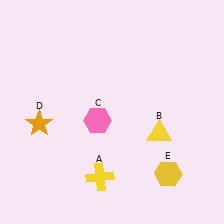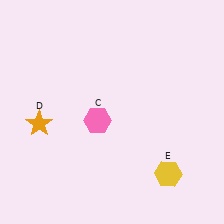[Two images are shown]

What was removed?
The yellow triangle (B), the yellow cross (A) were removed in Image 2.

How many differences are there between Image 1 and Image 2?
There are 2 differences between the two images.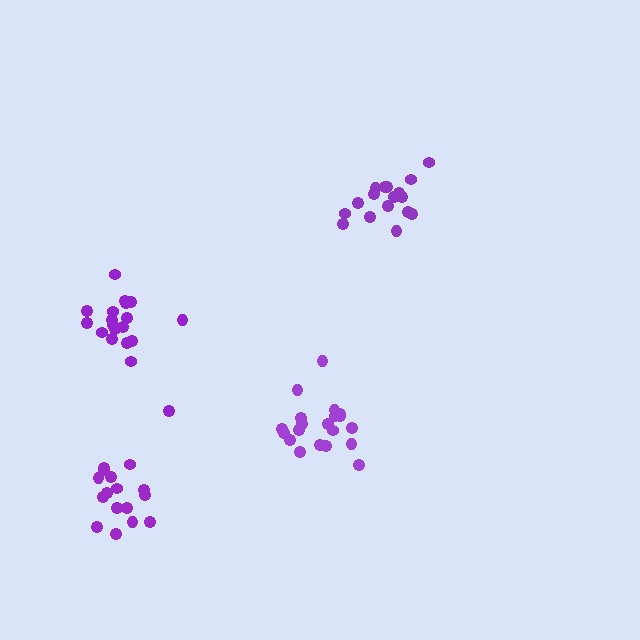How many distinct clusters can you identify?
There are 4 distinct clusters.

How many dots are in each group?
Group 1: 19 dots, Group 2: 20 dots, Group 3: 17 dots, Group 4: 16 dots (72 total).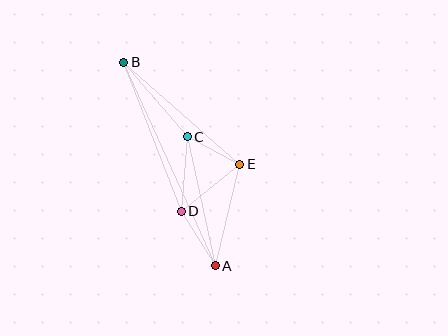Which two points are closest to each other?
Points C and E are closest to each other.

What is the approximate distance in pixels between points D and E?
The distance between D and E is approximately 75 pixels.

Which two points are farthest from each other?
Points A and B are farthest from each other.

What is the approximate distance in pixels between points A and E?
The distance between A and E is approximately 104 pixels.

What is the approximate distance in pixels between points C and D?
The distance between C and D is approximately 75 pixels.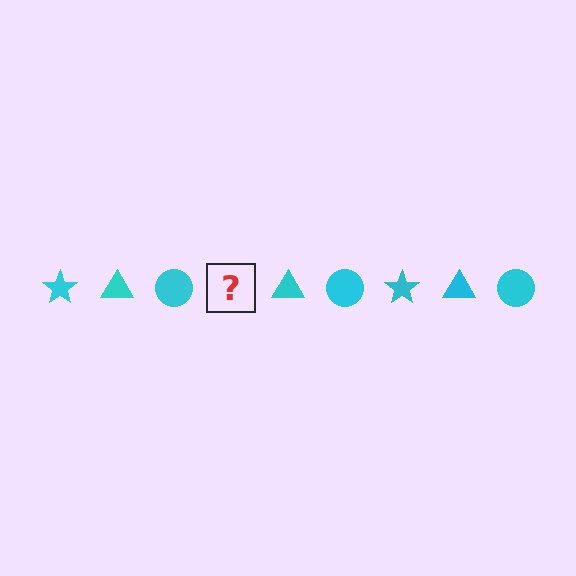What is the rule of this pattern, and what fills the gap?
The rule is that the pattern cycles through star, triangle, circle shapes in cyan. The gap should be filled with a cyan star.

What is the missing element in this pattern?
The missing element is a cyan star.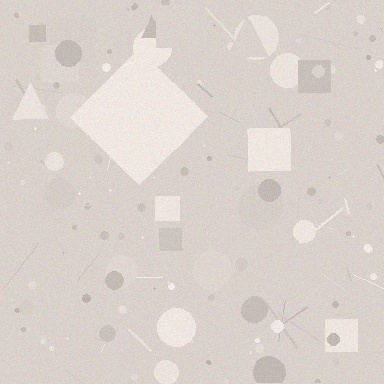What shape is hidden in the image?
A diamond is hidden in the image.